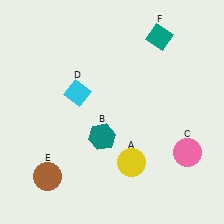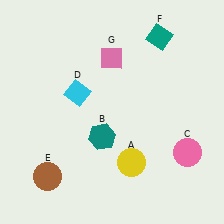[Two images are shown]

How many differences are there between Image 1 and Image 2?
There is 1 difference between the two images.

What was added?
A pink diamond (G) was added in Image 2.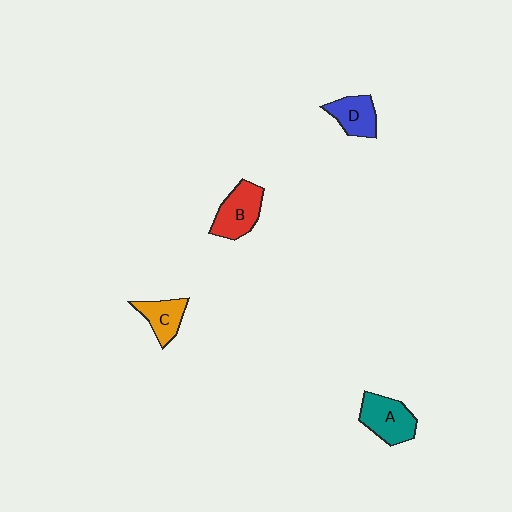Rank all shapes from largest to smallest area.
From largest to smallest: A (teal), B (red), D (blue), C (orange).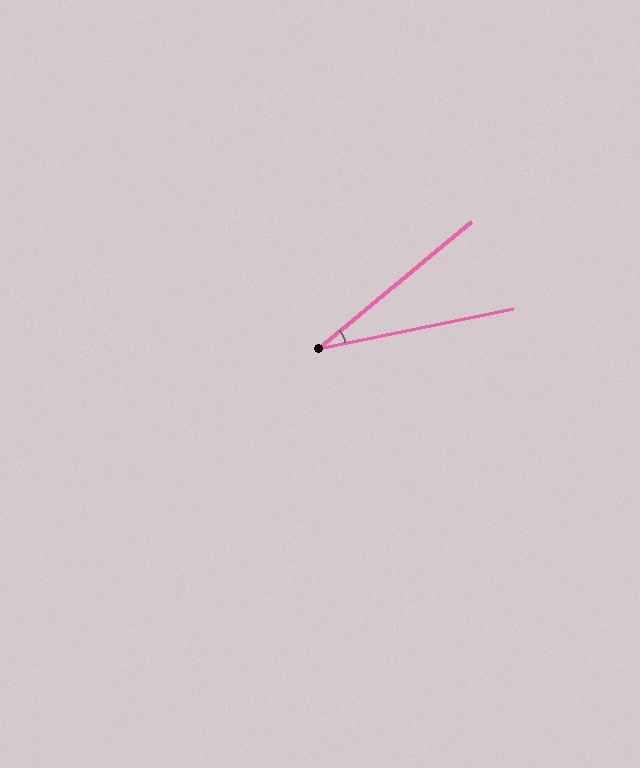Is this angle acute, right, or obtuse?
It is acute.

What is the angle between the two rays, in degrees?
Approximately 28 degrees.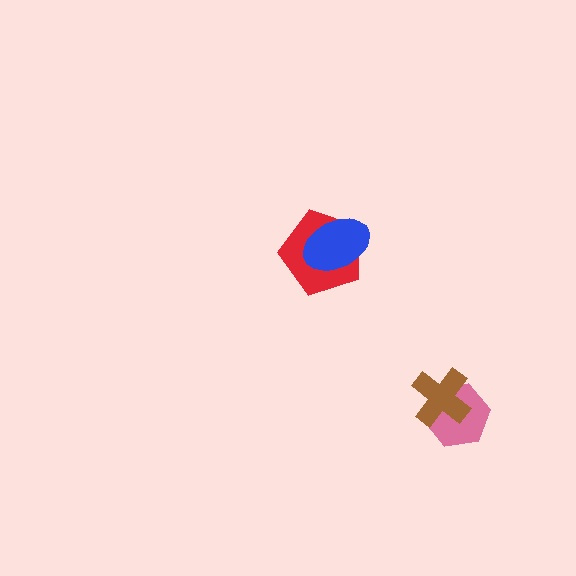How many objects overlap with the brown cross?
1 object overlaps with the brown cross.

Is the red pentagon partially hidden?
Yes, it is partially covered by another shape.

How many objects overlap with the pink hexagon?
1 object overlaps with the pink hexagon.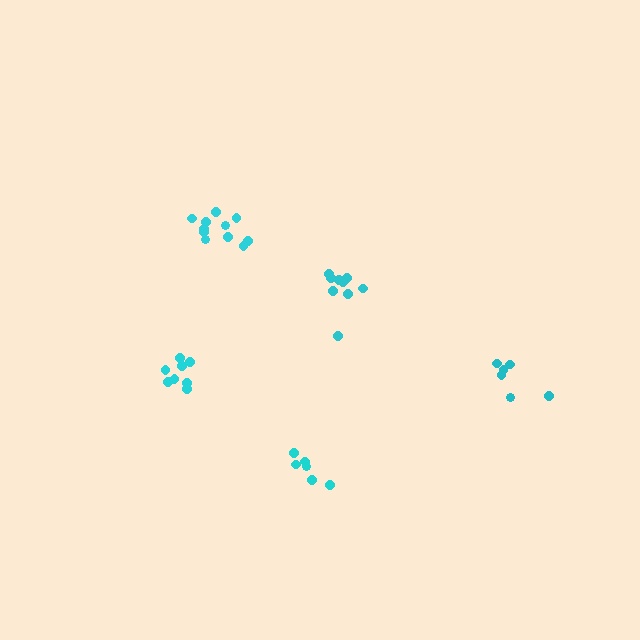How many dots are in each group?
Group 1: 6 dots, Group 2: 11 dots, Group 3: 6 dots, Group 4: 8 dots, Group 5: 9 dots (40 total).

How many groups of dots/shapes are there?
There are 5 groups.